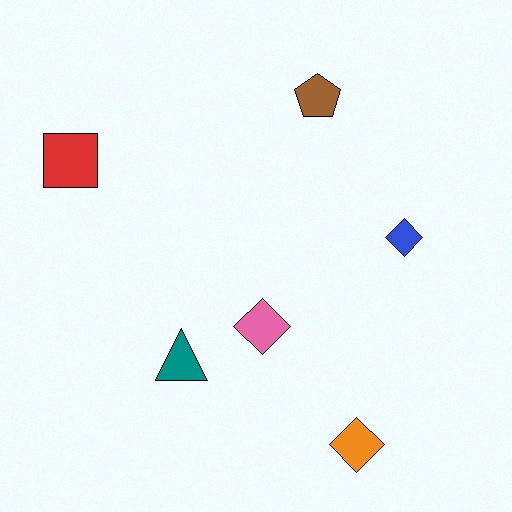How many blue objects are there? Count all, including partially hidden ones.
There is 1 blue object.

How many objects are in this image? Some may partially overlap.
There are 6 objects.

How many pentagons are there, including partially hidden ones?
There is 1 pentagon.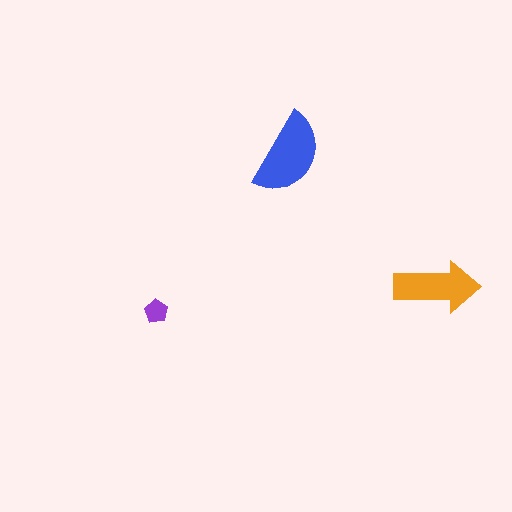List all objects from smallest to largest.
The purple pentagon, the orange arrow, the blue semicircle.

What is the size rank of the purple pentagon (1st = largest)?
3rd.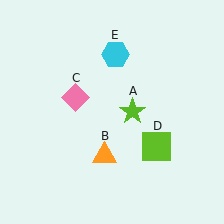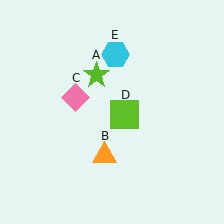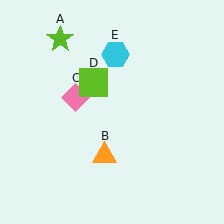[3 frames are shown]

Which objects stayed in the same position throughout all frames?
Orange triangle (object B) and pink diamond (object C) and cyan hexagon (object E) remained stationary.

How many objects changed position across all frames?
2 objects changed position: lime star (object A), lime square (object D).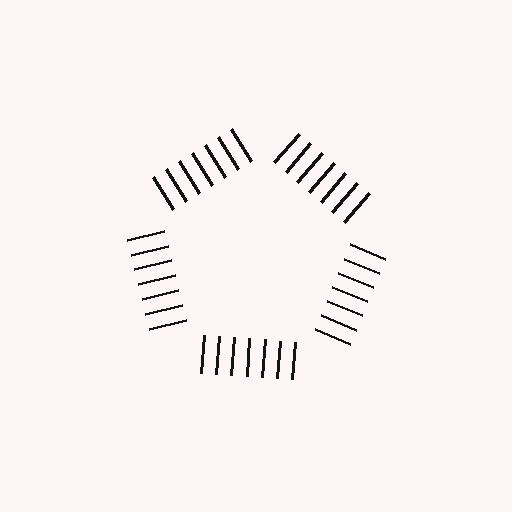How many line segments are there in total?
35 — 7 along each of the 5 edges.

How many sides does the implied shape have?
5 sides — the line-ends trace a pentagon.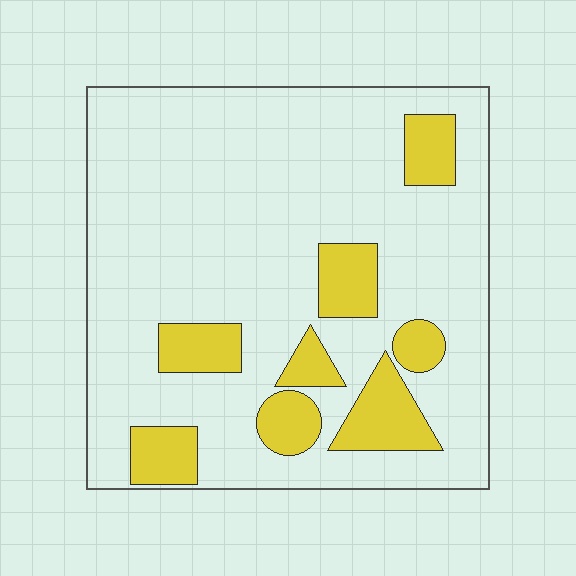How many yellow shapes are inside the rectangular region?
8.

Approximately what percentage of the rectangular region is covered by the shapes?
Approximately 20%.